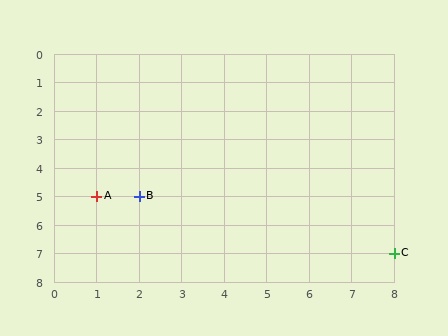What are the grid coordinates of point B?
Point B is at grid coordinates (2, 5).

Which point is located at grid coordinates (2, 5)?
Point B is at (2, 5).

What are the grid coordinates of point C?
Point C is at grid coordinates (8, 7).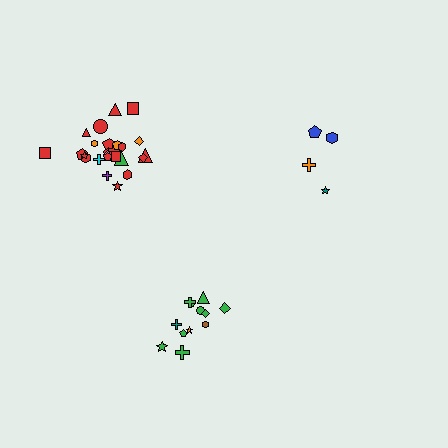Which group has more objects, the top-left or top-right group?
The top-left group.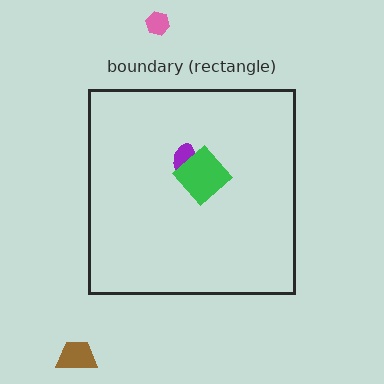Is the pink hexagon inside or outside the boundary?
Outside.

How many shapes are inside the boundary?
2 inside, 2 outside.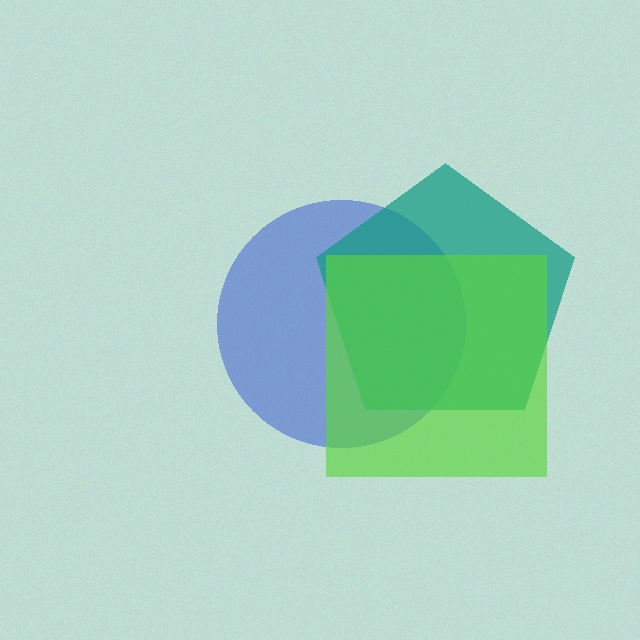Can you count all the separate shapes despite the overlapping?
Yes, there are 3 separate shapes.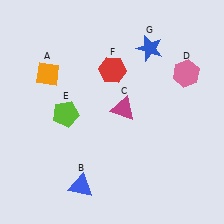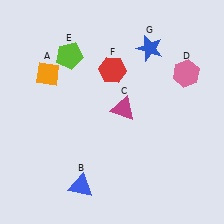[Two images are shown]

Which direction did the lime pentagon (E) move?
The lime pentagon (E) moved up.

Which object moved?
The lime pentagon (E) moved up.